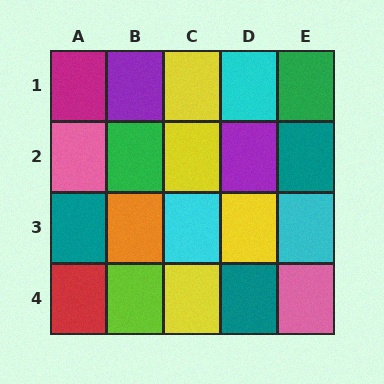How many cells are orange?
1 cell is orange.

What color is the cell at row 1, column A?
Magenta.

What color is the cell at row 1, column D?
Cyan.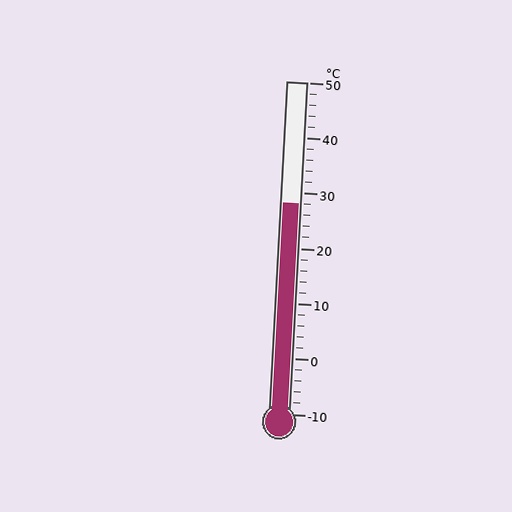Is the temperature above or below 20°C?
The temperature is above 20°C.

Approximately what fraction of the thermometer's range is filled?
The thermometer is filled to approximately 65% of its range.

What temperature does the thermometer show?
The thermometer shows approximately 28°C.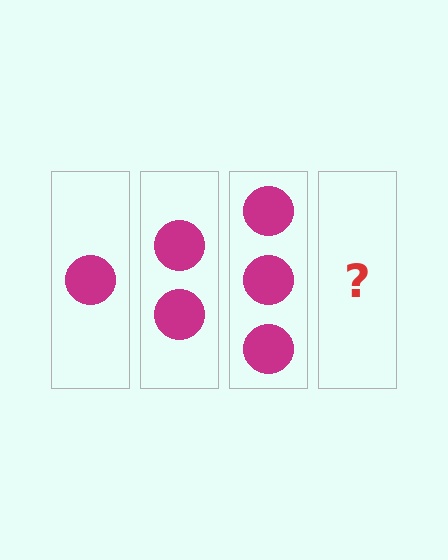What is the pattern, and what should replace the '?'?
The pattern is that each step adds one more circle. The '?' should be 4 circles.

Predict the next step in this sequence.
The next step is 4 circles.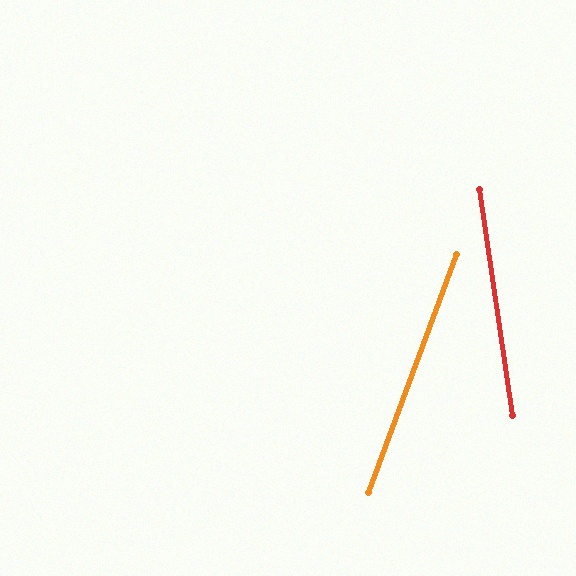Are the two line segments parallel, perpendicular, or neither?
Neither parallel nor perpendicular — they differ by about 28°.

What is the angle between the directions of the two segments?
Approximately 28 degrees.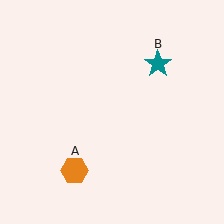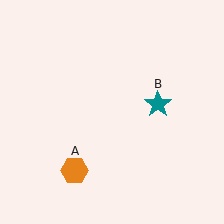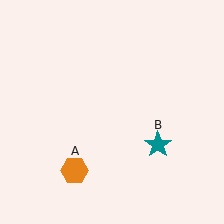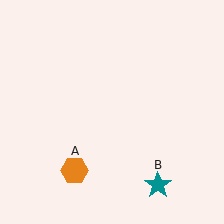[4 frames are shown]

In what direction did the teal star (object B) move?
The teal star (object B) moved down.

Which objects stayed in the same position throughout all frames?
Orange hexagon (object A) remained stationary.